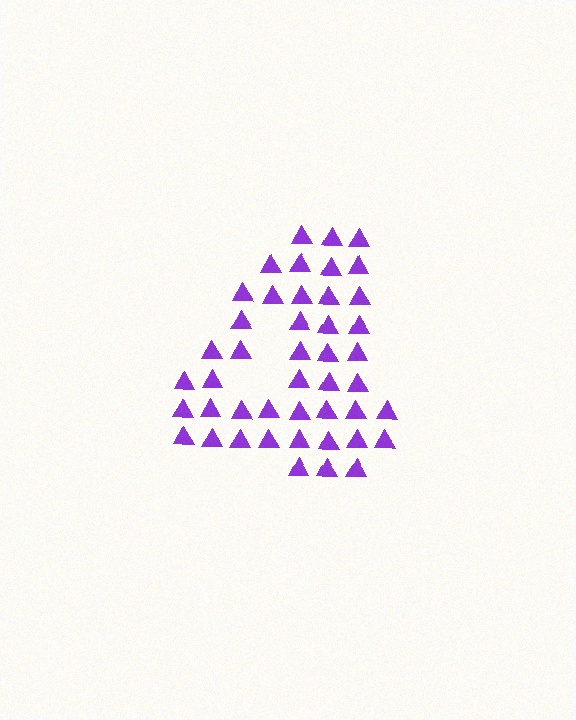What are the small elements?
The small elements are triangles.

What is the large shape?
The large shape is the digit 4.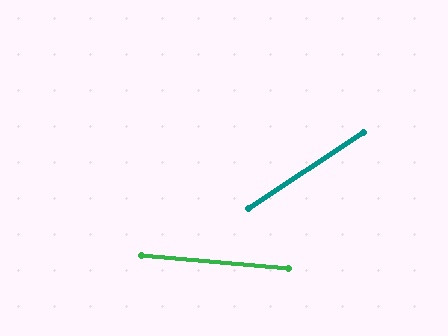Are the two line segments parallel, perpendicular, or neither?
Neither parallel nor perpendicular — they differ by about 38°.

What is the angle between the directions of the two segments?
Approximately 38 degrees.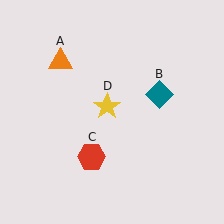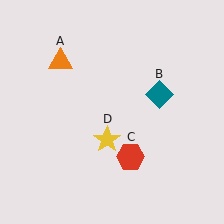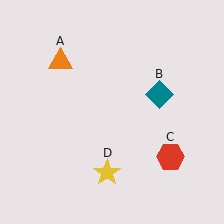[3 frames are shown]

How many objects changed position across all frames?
2 objects changed position: red hexagon (object C), yellow star (object D).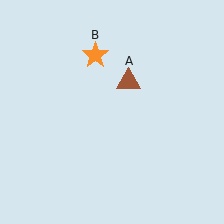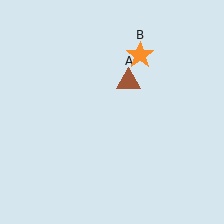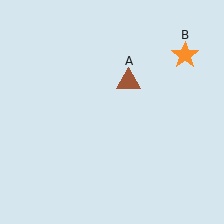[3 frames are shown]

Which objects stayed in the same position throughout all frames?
Brown triangle (object A) remained stationary.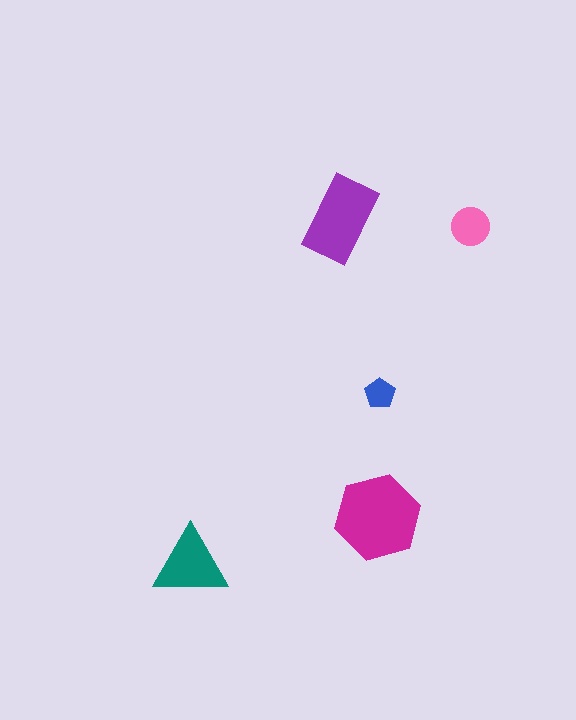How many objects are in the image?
There are 5 objects in the image.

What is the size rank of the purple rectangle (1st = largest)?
2nd.